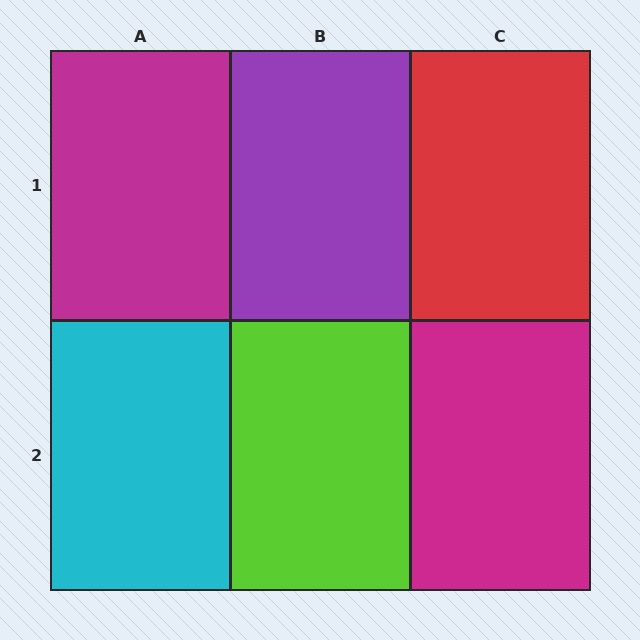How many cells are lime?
1 cell is lime.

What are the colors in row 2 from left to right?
Cyan, lime, magenta.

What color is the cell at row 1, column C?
Red.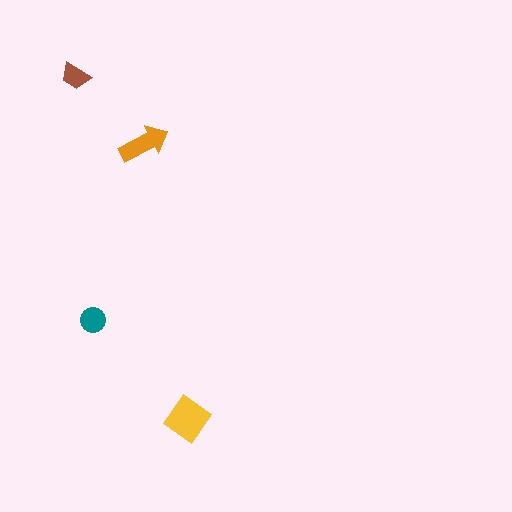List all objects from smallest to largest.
The brown trapezoid, the teal circle, the orange arrow, the yellow diamond.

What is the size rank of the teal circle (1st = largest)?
3rd.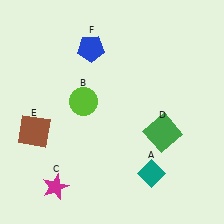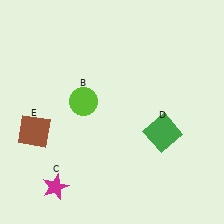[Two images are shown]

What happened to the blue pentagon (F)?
The blue pentagon (F) was removed in Image 2. It was in the top-left area of Image 1.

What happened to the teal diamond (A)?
The teal diamond (A) was removed in Image 2. It was in the bottom-right area of Image 1.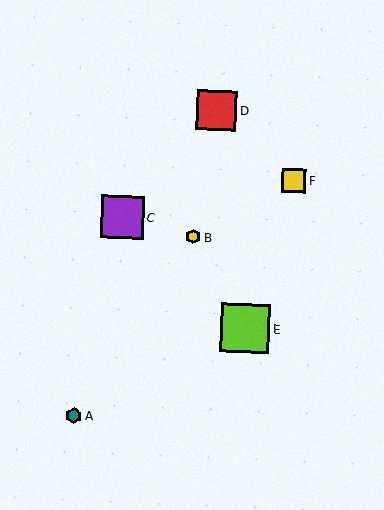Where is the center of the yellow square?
The center of the yellow square is at (294, 181).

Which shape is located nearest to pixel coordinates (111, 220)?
The purple square (labeled C) at (122, 217) is nearest to that location.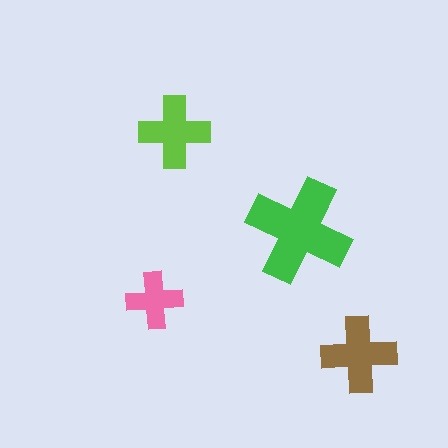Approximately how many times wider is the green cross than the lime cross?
About 1.5 times wider.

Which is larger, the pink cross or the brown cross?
The brown one.